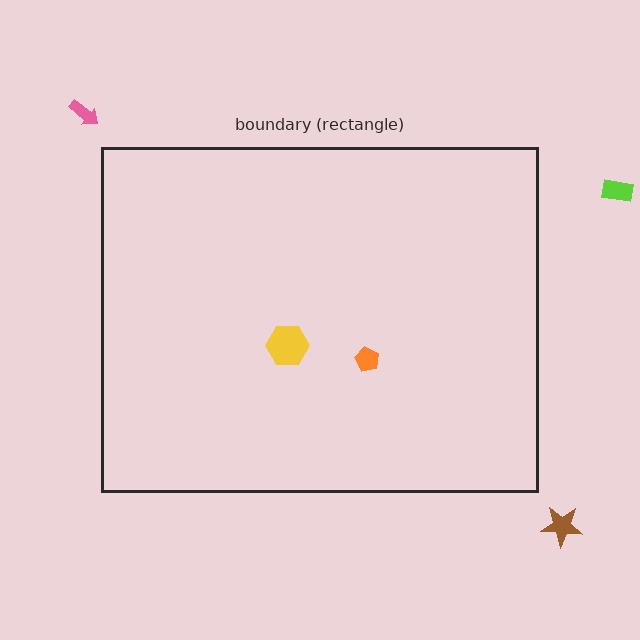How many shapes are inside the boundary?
2 inside, 3 outside.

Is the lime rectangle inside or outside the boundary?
Outside.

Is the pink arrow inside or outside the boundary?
Outside.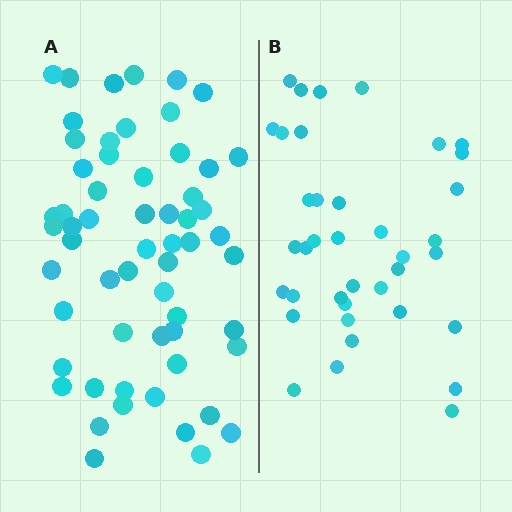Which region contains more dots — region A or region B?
Region A (the left region) has more dots.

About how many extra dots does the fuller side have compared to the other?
Region A has approximately 20 more dots than region B.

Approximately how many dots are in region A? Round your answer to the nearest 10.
About 60 dots. (The exact count is 59, which rounds to 60.)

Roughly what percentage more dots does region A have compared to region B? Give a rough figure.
About 55% more.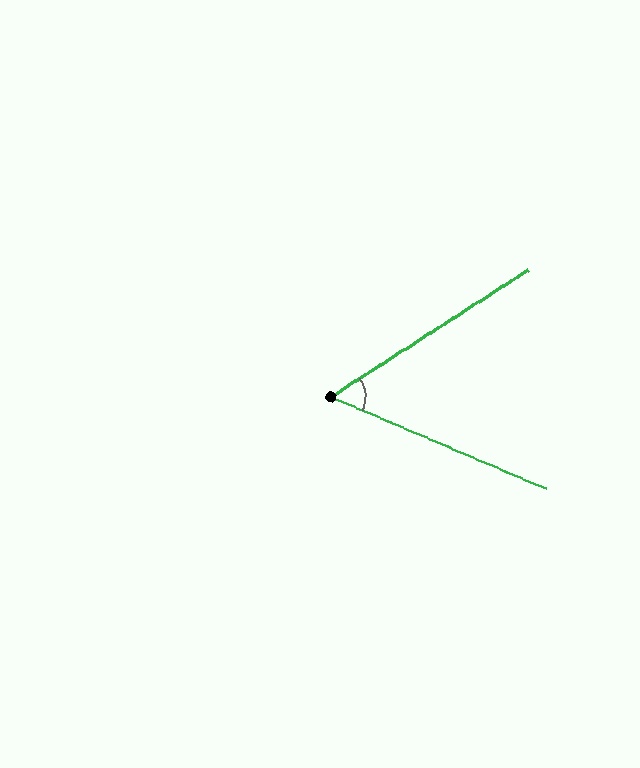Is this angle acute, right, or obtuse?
It is acute.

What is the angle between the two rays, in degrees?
Approximately 56 degrees.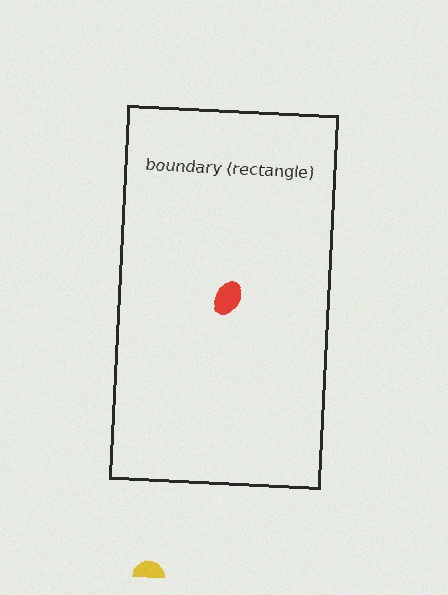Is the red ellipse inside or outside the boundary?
Inside.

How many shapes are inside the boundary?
1 inside, 1 outside.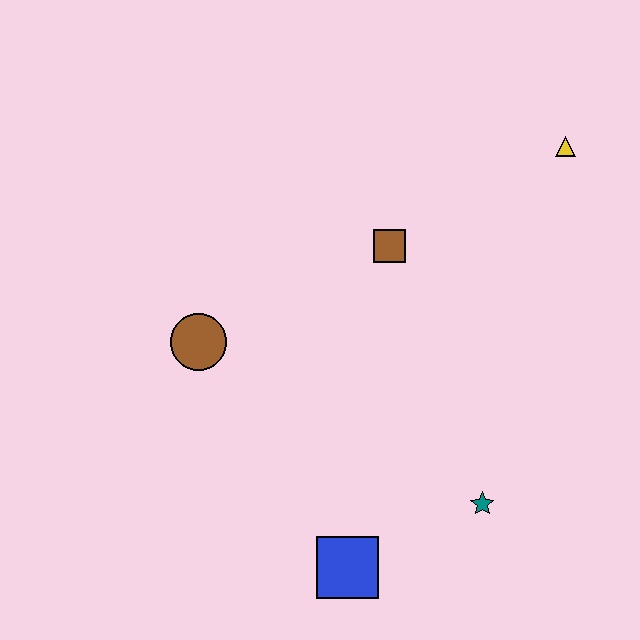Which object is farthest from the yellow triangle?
The blue square is farthest from the yellow triangle.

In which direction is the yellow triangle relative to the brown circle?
The yellow triangle is to the right of the brown circle.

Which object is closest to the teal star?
The blue square is closest to the teal star.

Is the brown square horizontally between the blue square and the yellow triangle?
Yes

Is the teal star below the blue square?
No